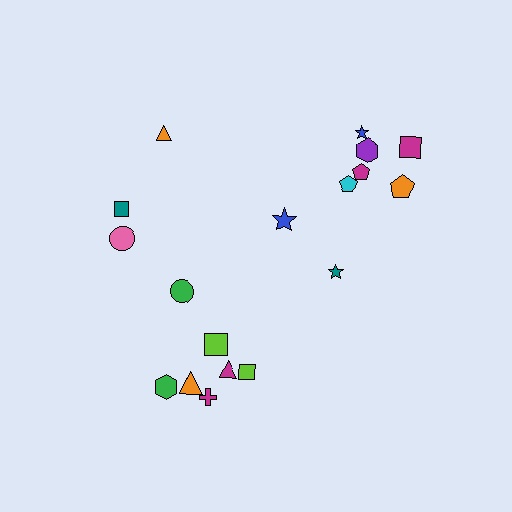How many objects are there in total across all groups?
There are 18 objects.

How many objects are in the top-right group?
There are 8 objects.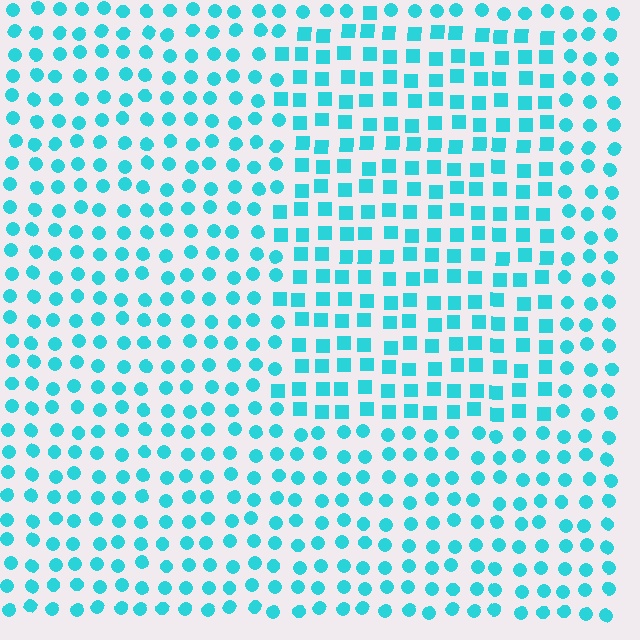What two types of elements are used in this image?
The image uses squares inside the rectangle region and circles outside it.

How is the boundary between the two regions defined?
The boundary is defined by a change in element shape: squares inside vs. circles outside. All elements share the same color and spacing.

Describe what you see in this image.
The image is filled with small cyan elements arranged in a uniform grid. A rectangle-shaped region contains squares, while the surrounding area contains circles. The boundary is defined purely by the change in element shape.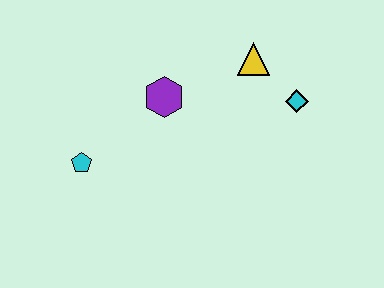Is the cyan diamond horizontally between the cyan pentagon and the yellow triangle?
No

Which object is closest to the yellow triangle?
The cyan diamond is closest to the yellow triangle.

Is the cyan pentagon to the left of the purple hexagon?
Yes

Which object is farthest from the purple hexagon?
The cyan diamond is farthest from the purple hexagon.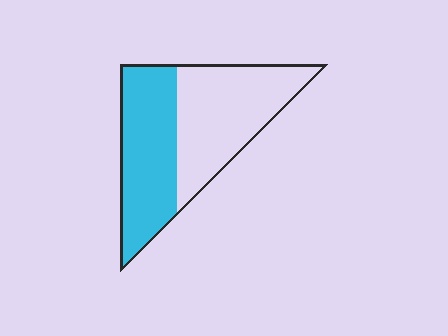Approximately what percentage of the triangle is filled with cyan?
Approximately 45%.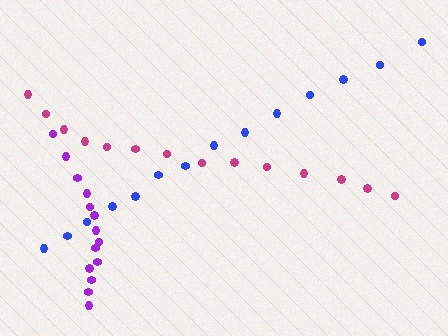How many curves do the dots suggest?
There are 3 distinct paths.